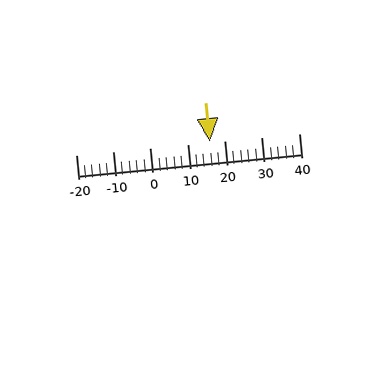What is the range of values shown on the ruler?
The ruler shows values from -20 to 40.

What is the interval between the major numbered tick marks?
The major tick marks are spaced 10 units apart.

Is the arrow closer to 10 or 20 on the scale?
The arrow is closer to 20.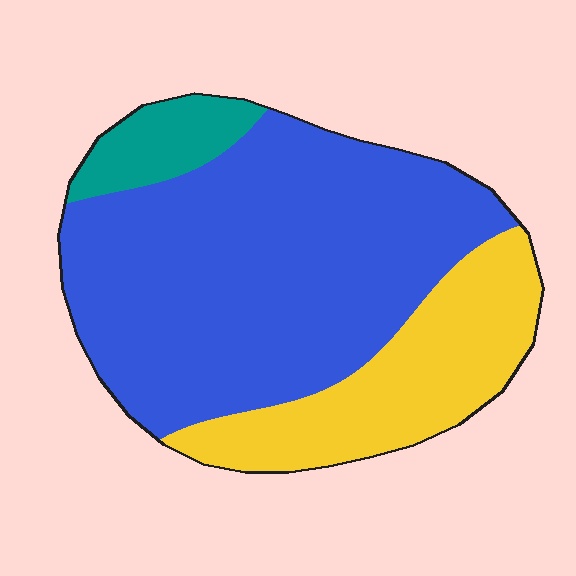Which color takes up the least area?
Teal, at roughly 10%.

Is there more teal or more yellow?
Yellow.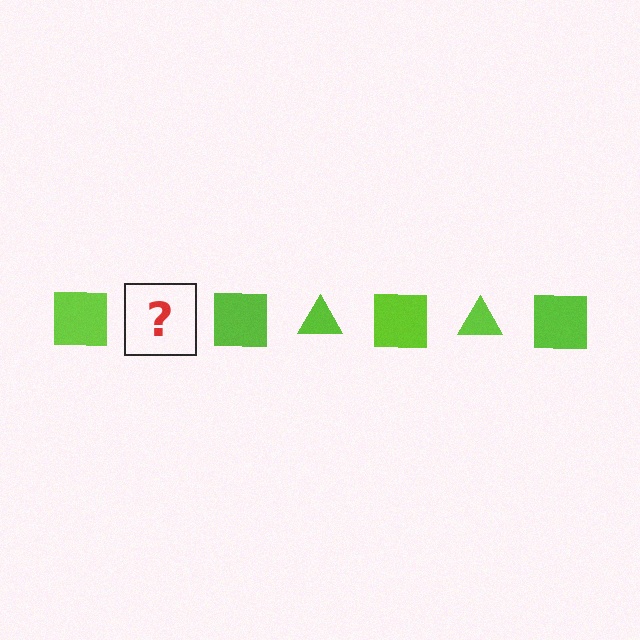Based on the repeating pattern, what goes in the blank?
The blank should be a lime triangle.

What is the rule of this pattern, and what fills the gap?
The rule is that the pattern cycles through square, triangle shapes in lime. The gap should be filled with a lime triangle.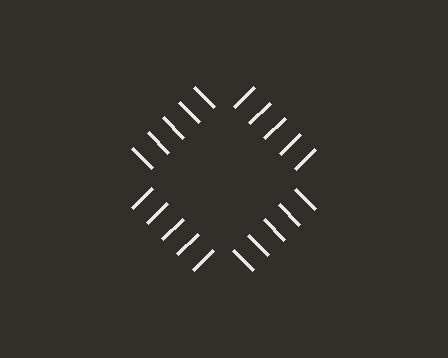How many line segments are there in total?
20 — 5 along each of the 4 edges.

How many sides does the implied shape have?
4 sides — the line-ends trace a square.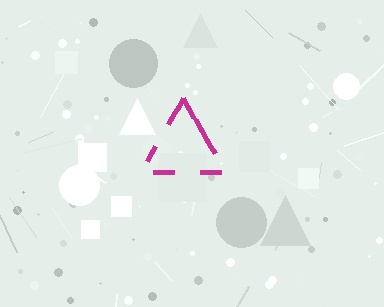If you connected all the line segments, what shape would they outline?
They would outline a triangle.